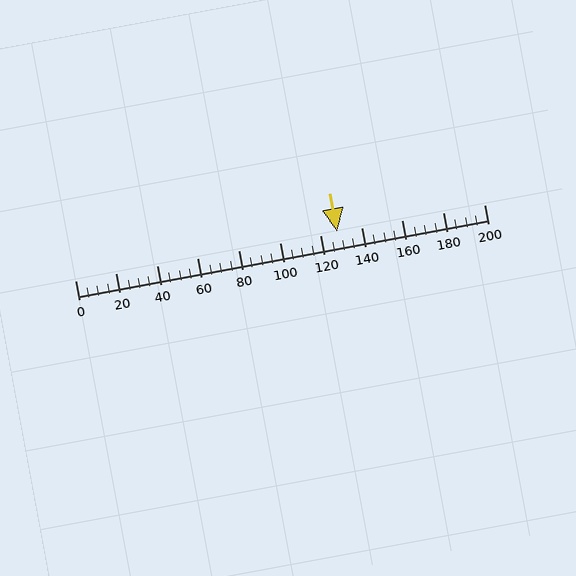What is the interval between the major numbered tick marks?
The major tick marks are spaced 20 units apart.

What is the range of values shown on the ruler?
The ruler shows values from 0 to 200.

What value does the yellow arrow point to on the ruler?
The yellow arrow points to approximately 128.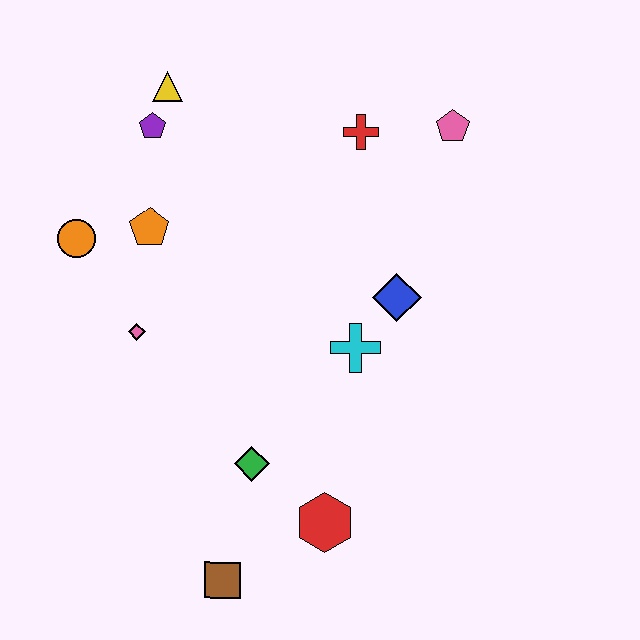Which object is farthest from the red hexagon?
The yellow triangle is farthest from the red hexagon.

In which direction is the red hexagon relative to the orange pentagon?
The red hexagon is below the orange pentagon.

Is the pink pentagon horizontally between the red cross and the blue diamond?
No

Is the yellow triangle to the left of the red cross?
Yes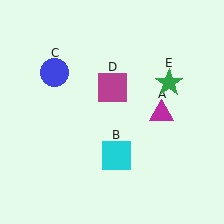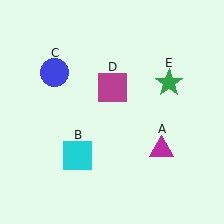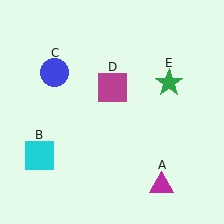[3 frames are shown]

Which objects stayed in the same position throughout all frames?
Blue circle (object C) and magenta square (object D) and green star (object E) remained stationary.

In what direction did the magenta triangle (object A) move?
The magenta triangle (object A) moved down.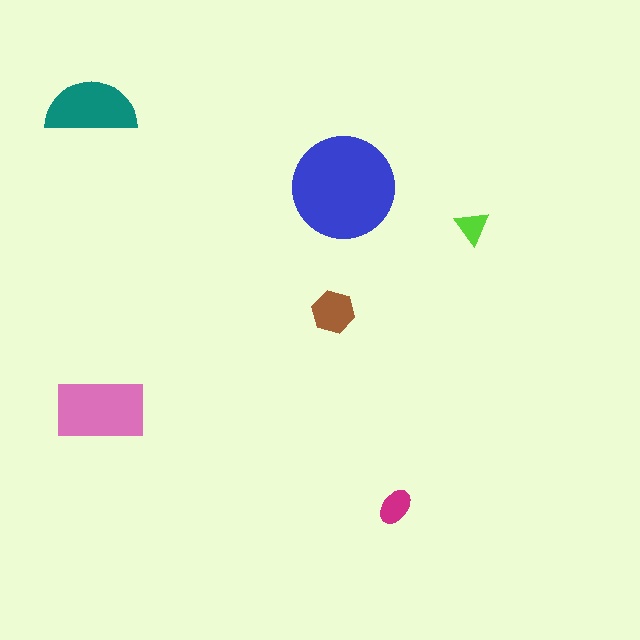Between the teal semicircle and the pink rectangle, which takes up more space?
The pink rectangle.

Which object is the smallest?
The lime triangle.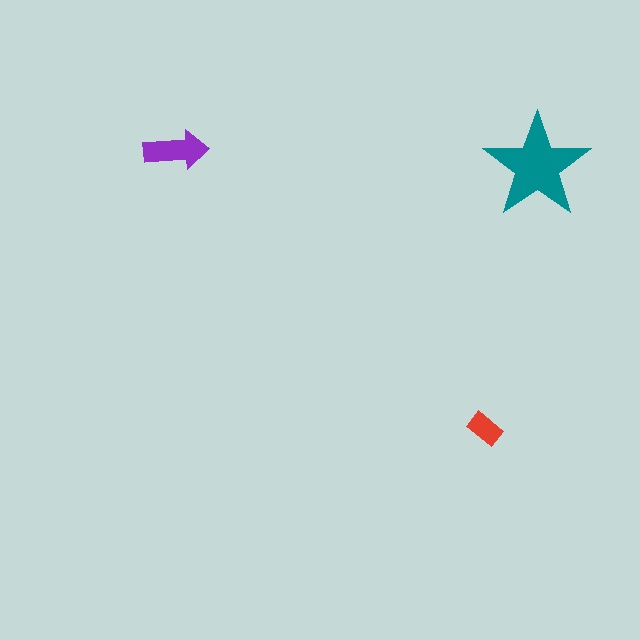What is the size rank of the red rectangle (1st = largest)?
3rd.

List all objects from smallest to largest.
The red rectangle, the purple arrow, the teal star.